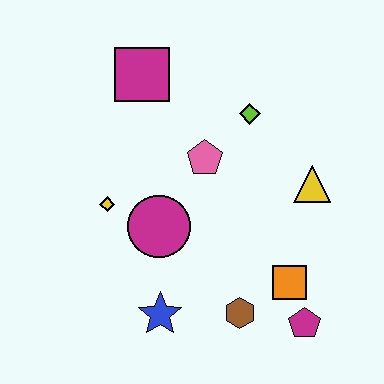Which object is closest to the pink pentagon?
The lime diamond is closest to the pink pentagon.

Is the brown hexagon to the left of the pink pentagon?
No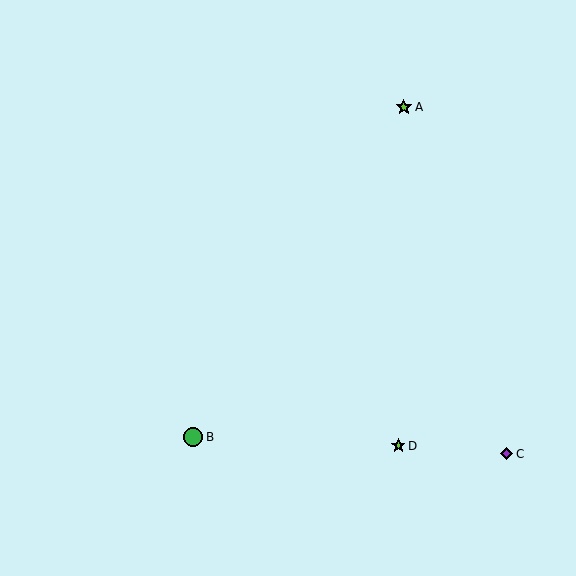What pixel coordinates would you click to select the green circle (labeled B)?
Click at (193, 437) to select the green circle B.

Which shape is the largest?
The green circle (labeled B) is the largest.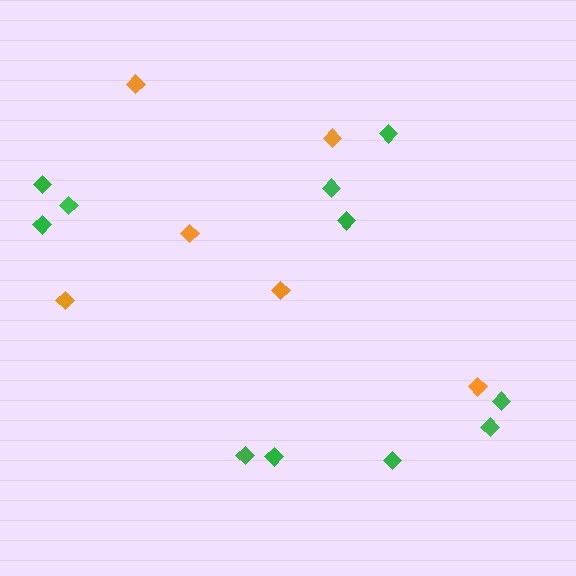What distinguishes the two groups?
There are 2 groups: one group of orange diamonds (6) and one group of green diamonds (11).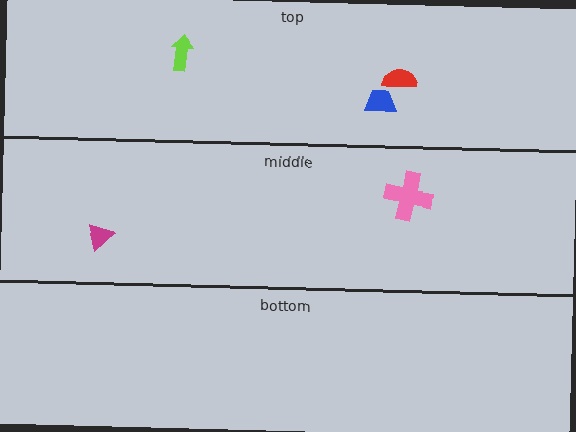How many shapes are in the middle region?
2.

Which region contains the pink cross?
The middle region.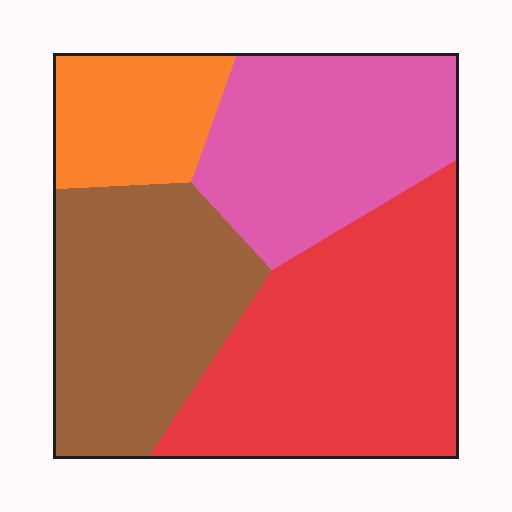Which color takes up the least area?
Orange, at roughly 15%.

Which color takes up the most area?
Red, at roughly 35%.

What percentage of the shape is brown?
Brown takes up between a quarter and a half of the shape.